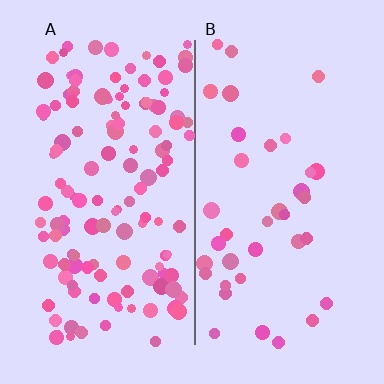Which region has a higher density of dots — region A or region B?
A (the left).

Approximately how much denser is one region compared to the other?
Approximately 3.4× — region A over region B.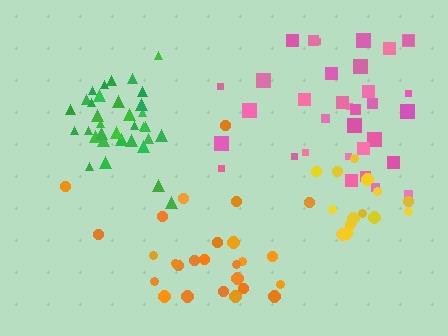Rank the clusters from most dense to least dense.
green, yellow, orange, pink.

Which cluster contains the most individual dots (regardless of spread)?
Pink (35).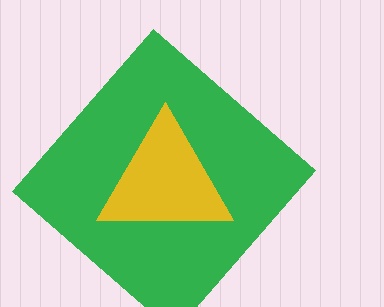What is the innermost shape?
The yellow triangle.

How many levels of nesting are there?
2.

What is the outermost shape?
The green diamond.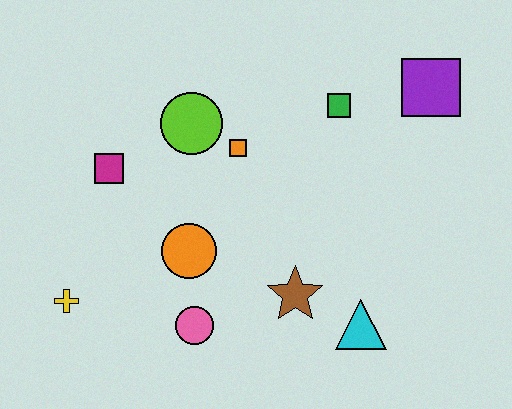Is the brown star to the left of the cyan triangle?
Yes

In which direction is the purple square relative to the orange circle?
The purple square is to the right of the orange circle.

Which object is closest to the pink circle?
The orange circle is closest to the pink circle.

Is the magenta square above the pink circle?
Yes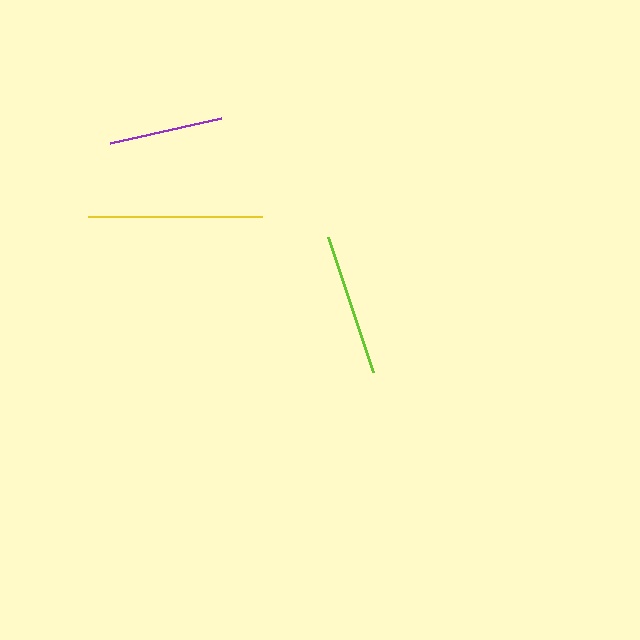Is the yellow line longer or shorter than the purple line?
The yellow line is longer than the purple line.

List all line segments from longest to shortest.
From longest to shortest: yellow, lime, purple.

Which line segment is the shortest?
The purple line is the shortest at approximately 114 pixels.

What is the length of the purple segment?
The purple segment is approximately 114 pixels long.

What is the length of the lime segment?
The lime segment is approximately 142 pixels long.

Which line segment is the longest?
The yellow line is the longest at approximately 174 pixels.